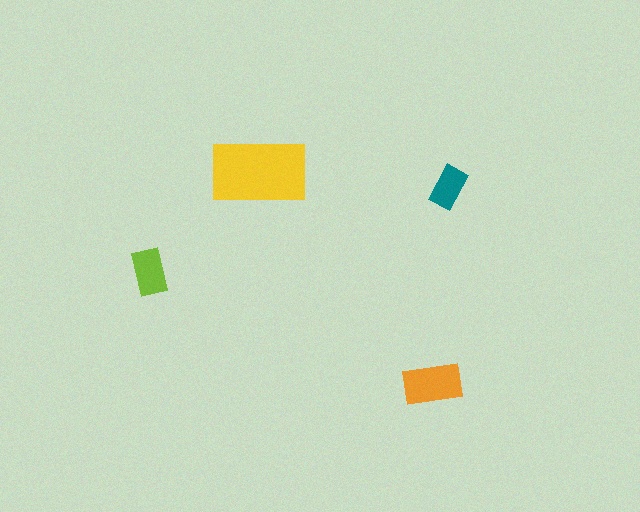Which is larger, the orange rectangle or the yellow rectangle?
The yellow one.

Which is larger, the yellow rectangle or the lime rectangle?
The yellow one.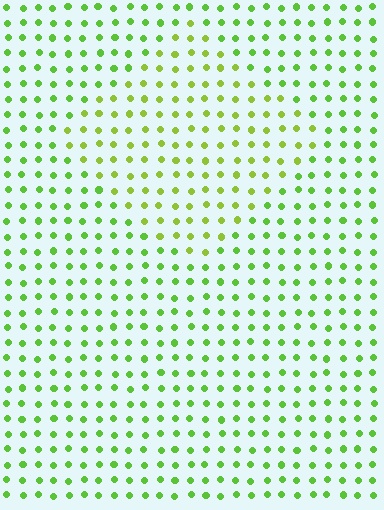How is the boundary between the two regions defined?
The boundary is defined purely by a slight shift in hue (about 22 degrees). Spacing, size, and orientation are identical on both sides.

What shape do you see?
I see a diamond.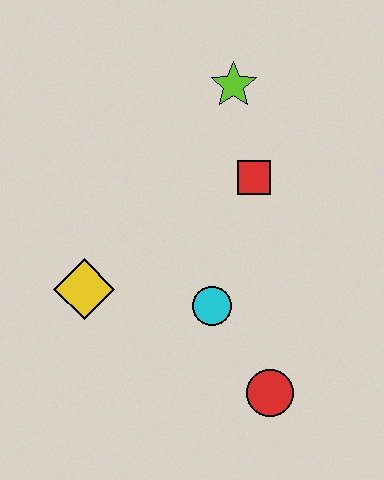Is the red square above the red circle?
Yes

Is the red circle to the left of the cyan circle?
No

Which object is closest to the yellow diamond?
The cyan circle is closest to the yellow diamond.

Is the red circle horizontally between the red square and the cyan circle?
No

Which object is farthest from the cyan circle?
The lime star is farthest from the cyan circle.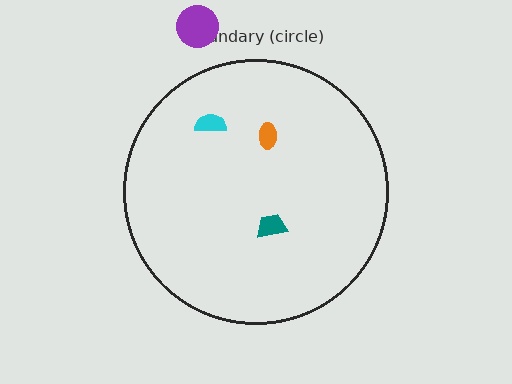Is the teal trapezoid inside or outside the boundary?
Inside.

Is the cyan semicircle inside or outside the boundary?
Inside.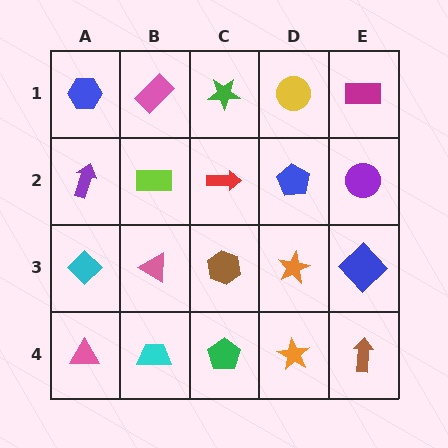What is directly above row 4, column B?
A pink triangle.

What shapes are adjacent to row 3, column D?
A blue pentagon (row 2, column D), an orange star (row 4, column D), a brown hexagon (row 3, column C), a blue diamond (row 3, column E).